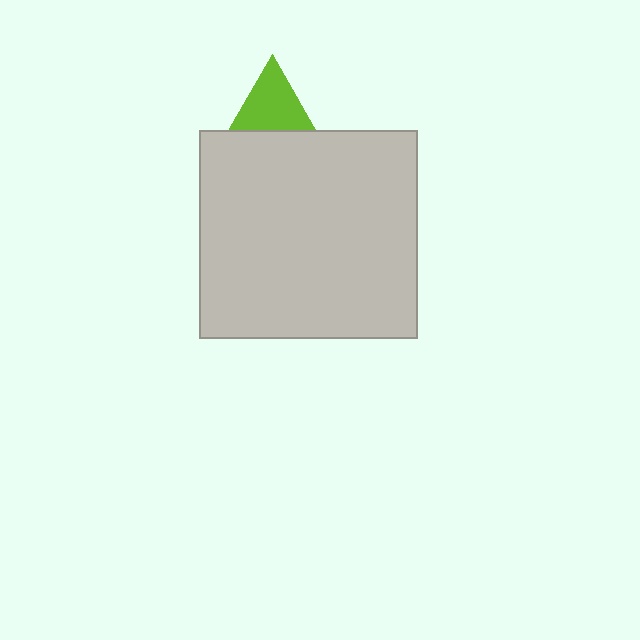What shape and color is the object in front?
The object in front is a light gray rectangle.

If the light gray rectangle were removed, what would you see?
You would see the complete lime triangle.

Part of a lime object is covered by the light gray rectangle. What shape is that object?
It is a triangle.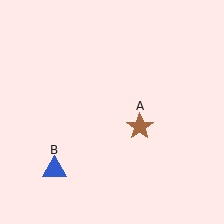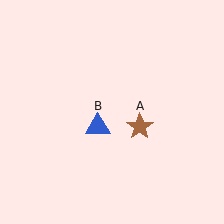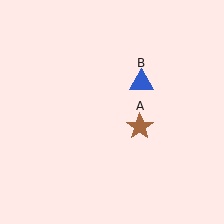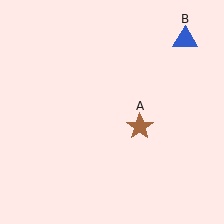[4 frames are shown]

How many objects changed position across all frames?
1 object changed position: blue triangle (object B).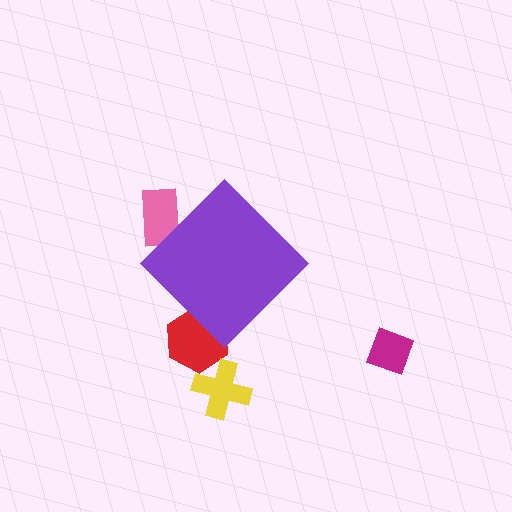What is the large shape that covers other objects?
A purple diamond.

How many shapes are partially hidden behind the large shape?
2 shapes are partially hidden.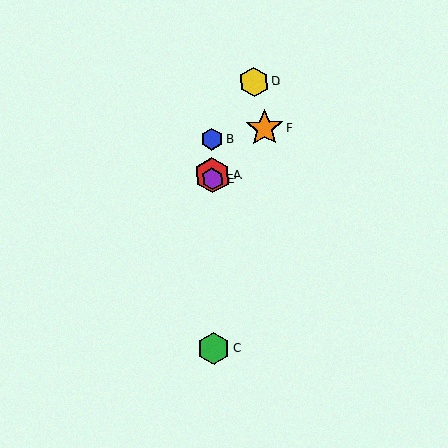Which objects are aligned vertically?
Objects A, B, C, E are aligned vertically.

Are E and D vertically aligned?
No, E is at x≈212 and D is at x≈254.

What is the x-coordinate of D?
Object D is at x≈254.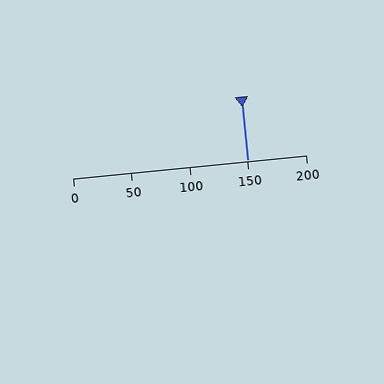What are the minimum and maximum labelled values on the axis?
The axis runs from 0 to 200.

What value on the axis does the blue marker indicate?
The marker indicates approximately 150.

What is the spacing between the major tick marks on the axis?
The major ticks are spaced 50 apart.